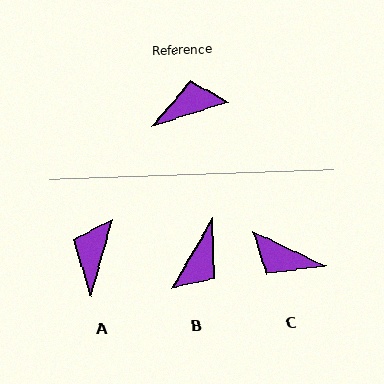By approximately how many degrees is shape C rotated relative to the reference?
Approximately 137 degrees counter-clockwise.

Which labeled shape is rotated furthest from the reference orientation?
B, about 138 degrees away.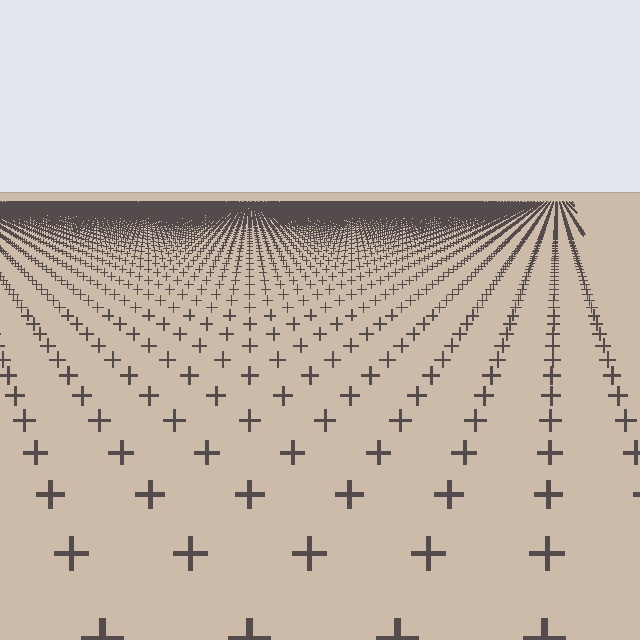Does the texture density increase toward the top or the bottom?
Density increases toward the top.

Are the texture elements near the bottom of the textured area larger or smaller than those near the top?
Larger. Near the bottom, elements are closer to the viewer and appear at a bigger on-screen size.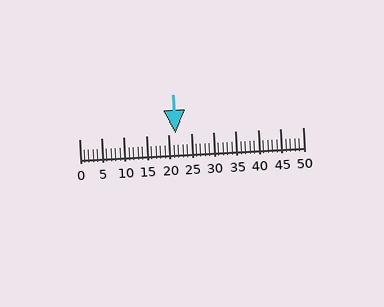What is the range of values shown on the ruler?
The ruler shows values from 0 to 50.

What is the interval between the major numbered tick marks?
The major tick marks are spaced 5 units apart.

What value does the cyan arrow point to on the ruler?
The cyan arrow points to approximately 22.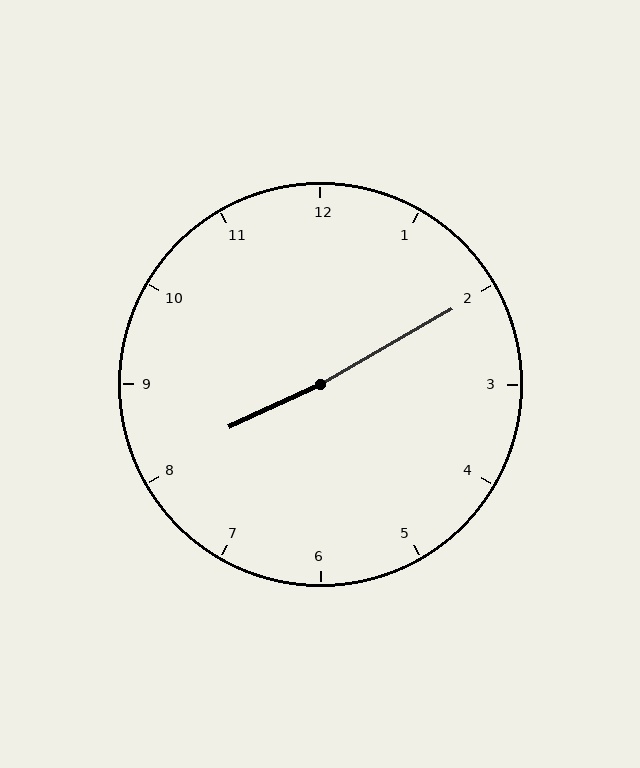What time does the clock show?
8:10.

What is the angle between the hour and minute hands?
Approximately 175 degrees.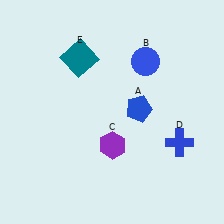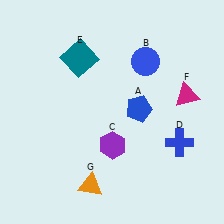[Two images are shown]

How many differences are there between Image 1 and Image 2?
There are 2 differences between the two images.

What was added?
A magenta triangle (F), an orange triangle (G) were added in Image 2.